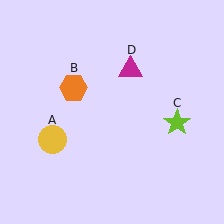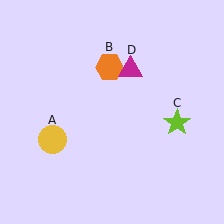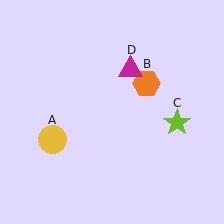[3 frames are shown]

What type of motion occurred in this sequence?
The orange hexagon (object B) rotated clockwise around the center of the scene.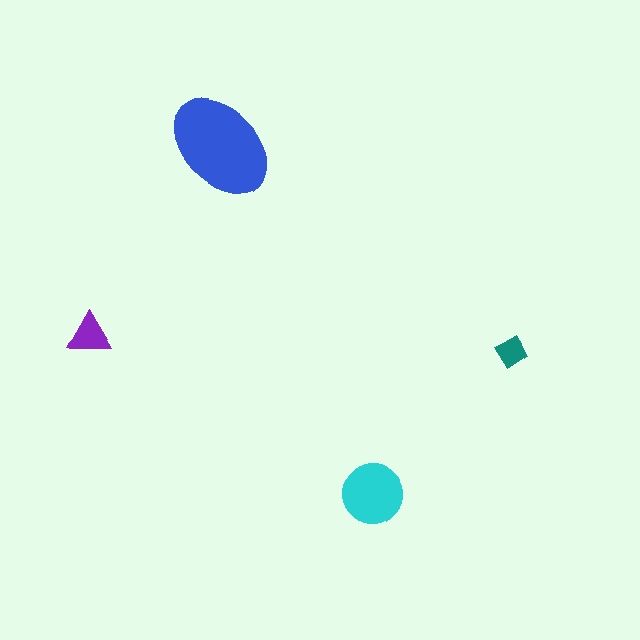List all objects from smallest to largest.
The teal diamond, the purple triangle, the cyan circle, the blue ellipse.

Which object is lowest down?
The cyan circle is bottommost.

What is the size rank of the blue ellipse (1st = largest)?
1st.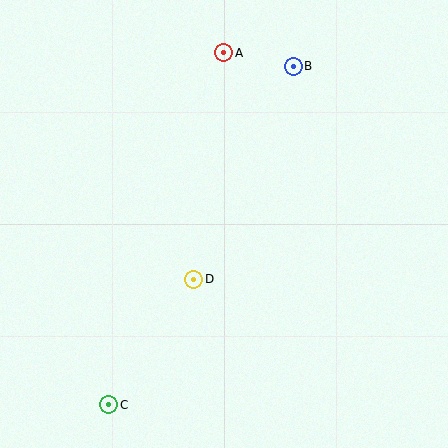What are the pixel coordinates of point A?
Point A is at (224, 53).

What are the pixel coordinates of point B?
Point B is at (293, 66).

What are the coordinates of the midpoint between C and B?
The midpoint between C and B is at (201, 235).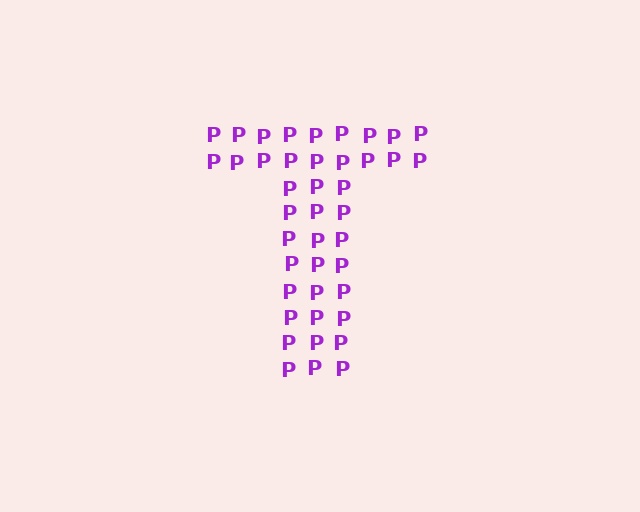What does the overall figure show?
The overall figure shows the letter T.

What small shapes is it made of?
It is made of small letter P's.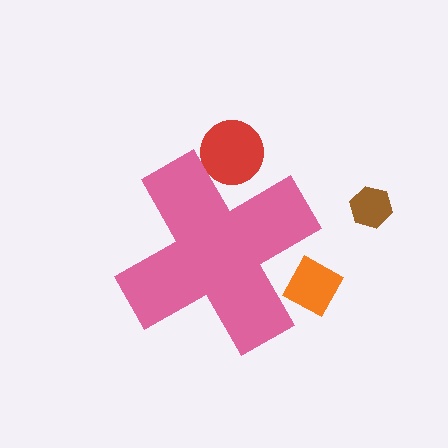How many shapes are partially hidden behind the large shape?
2 shapes are partially hidden.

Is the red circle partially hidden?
Yes, the red circle is partially hidden behind the pink cross.